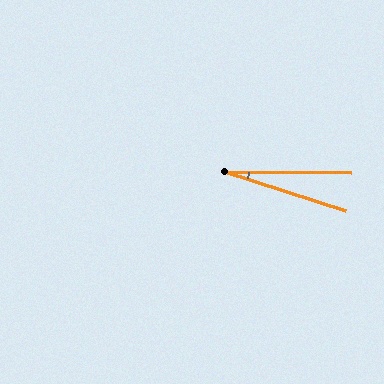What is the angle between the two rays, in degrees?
Approximately 18 degrees.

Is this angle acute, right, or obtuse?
It is acute.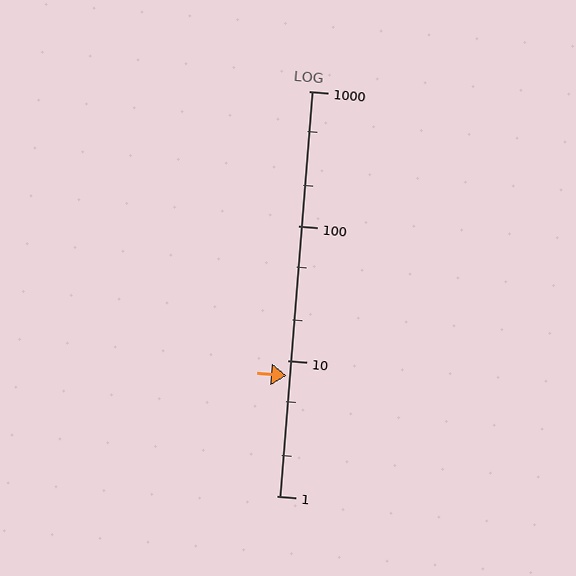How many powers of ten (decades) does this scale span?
The scale spans 3 decades, from 1 to 1000.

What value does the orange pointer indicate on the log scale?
The pointer indicates approximately 7.8.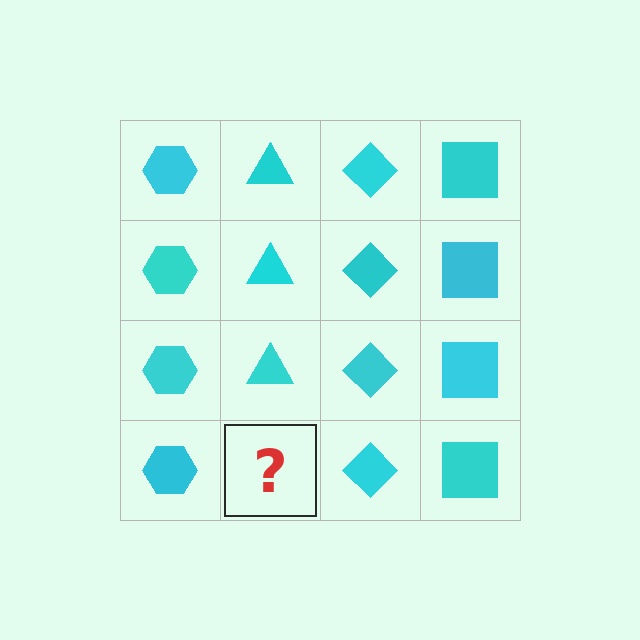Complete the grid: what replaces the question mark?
The question mark should be replaced with a cyan triangle.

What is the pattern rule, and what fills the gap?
The rule is that each column has a consistent shape. The gap should be filled with a cyan triangle.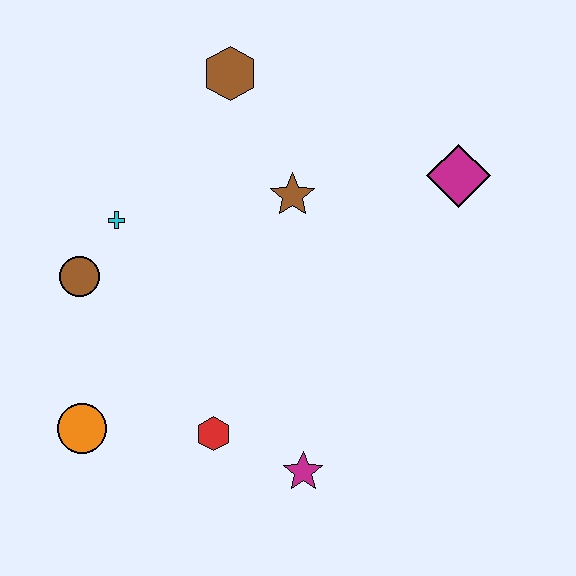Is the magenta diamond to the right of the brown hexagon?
Yes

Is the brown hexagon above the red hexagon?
Yes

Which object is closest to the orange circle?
The red hexagon is closest to the orange circle.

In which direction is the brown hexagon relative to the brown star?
The brown hexagon is above the brown star.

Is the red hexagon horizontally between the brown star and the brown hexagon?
No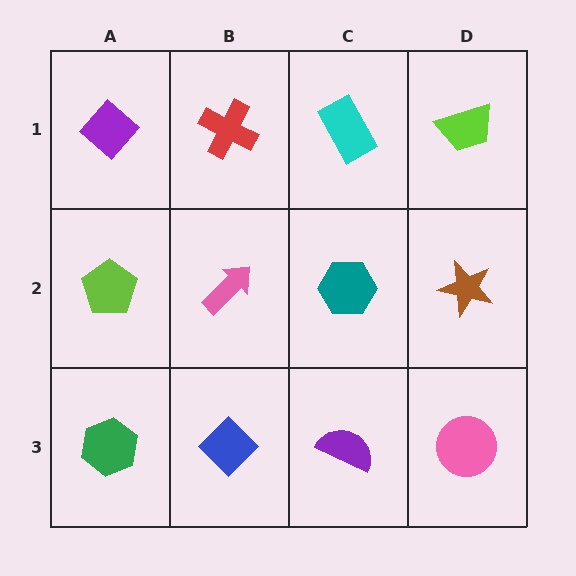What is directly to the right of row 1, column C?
A lime trapezoid.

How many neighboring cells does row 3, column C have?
3.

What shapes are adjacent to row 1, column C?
A teal hexagon (row 2, column C), a red cross (row 1, column B), a lime trapezoid (row 1, column D).